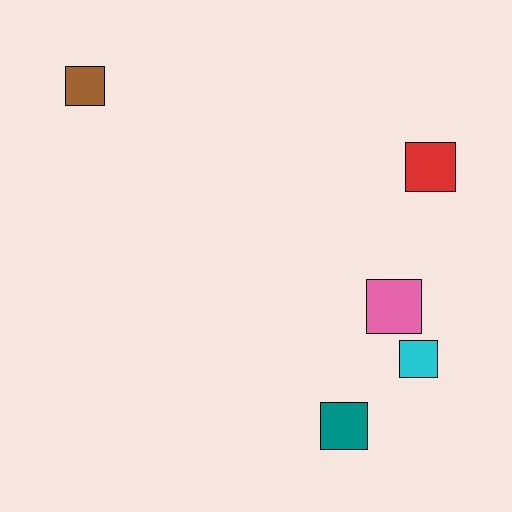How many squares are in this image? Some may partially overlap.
There are 5 squares.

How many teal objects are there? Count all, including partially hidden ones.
There is 1 teal object.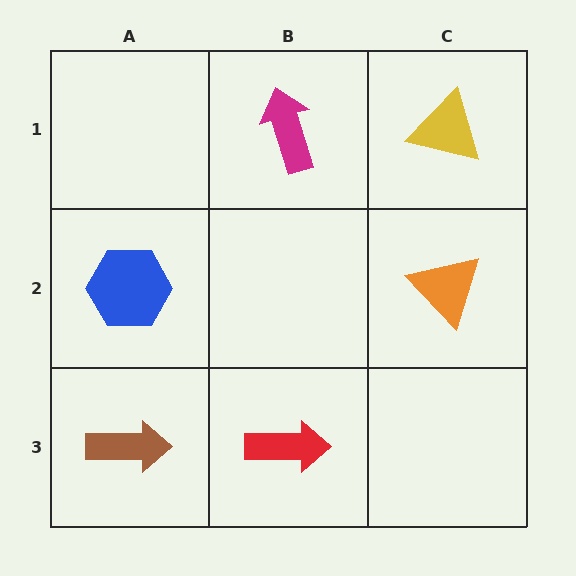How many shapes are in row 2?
2 shapes.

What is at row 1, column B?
A magenta arrow.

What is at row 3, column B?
A red arrow.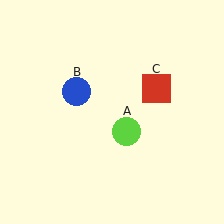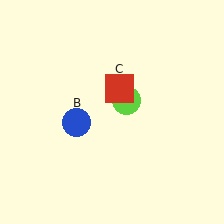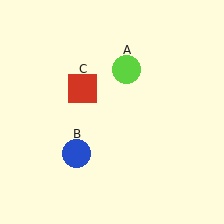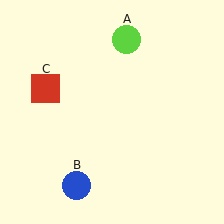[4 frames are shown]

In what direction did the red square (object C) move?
The red square (object C) moved left.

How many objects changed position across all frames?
3 objects changed position: lime circle (object A), blue circle (object B), red square (object C).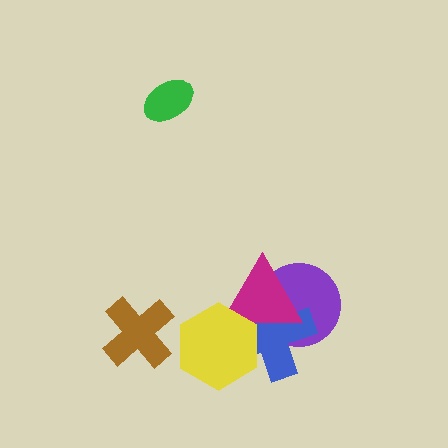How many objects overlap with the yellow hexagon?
2 objects overlap with the yellow hexagon.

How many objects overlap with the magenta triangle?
3 objects overlap with the magenta triangle.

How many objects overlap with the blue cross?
3 objects overlap with the blue cross.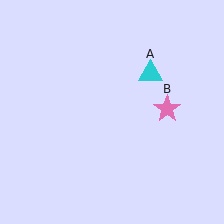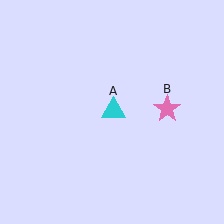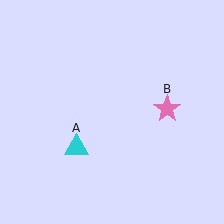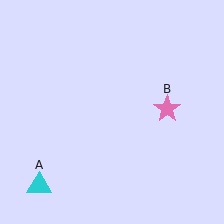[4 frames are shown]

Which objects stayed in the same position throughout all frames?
Pink star (object B) remained stationary.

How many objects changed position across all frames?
1 object changed position: cyan triangle (object A).